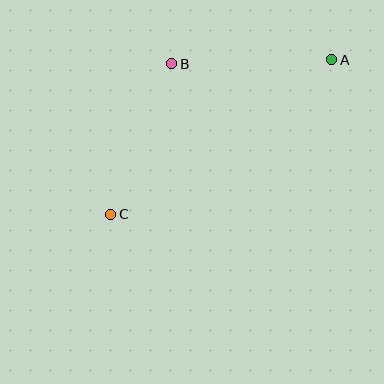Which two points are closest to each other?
Points A and B are closest to each other.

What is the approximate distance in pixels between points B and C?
The distance between B and C is approximately 162 pixels.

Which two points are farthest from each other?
Points A and C are farthest from each other.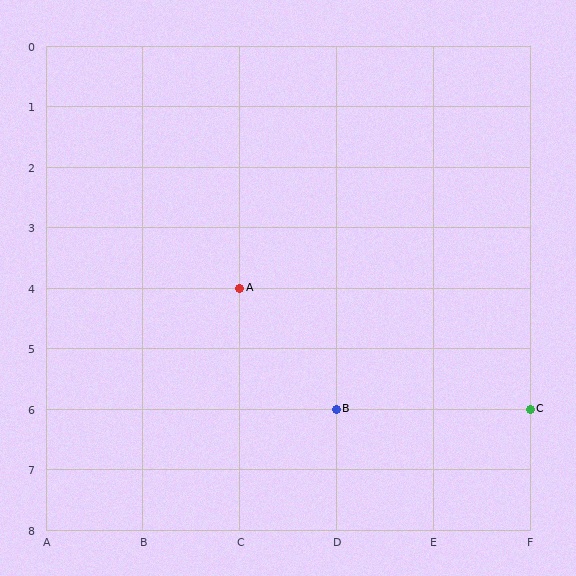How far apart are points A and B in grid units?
Points A and B are 1 column and 2 rows apart (about 2.2 grid units diagonally).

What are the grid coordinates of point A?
Point A is at grid coordinates (C, 4).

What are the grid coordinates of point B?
Point B is at grid coordinates (D, 6).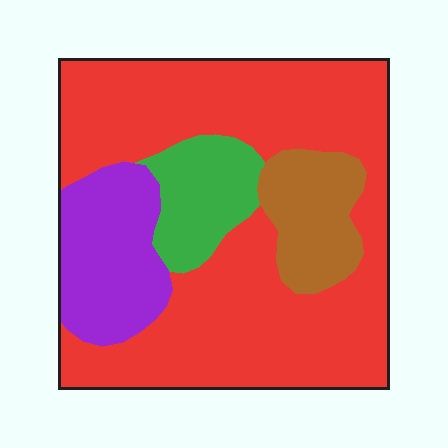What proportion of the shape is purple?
Purple covers about 15% of the shape.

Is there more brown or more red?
Red.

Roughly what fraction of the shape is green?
Green takes up about one tenth (1/10) of the shape.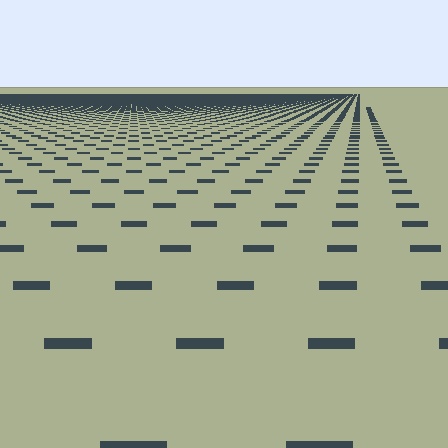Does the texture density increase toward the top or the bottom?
Density increases toward the top.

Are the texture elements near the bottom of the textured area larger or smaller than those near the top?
Larger. Near the bottom, elements are closer to the viewer and appear at a bigger on-screen size.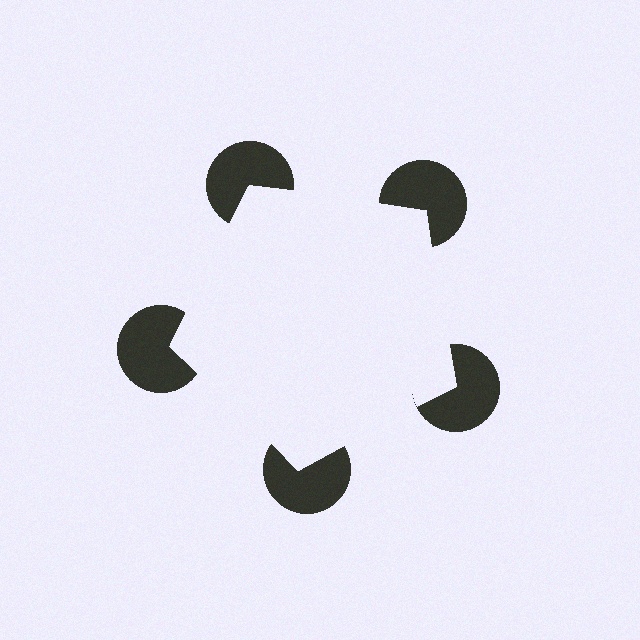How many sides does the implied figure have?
5 sides.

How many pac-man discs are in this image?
There are 5 — one at each vertex of the illusory pentagon.